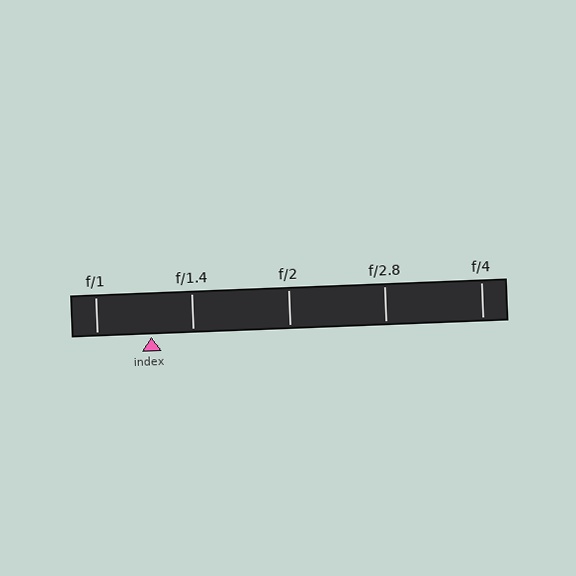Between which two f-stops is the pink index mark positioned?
The index mark is between f/1 and f/1.4.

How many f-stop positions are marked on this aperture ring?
There are 5 f-stop positions marked.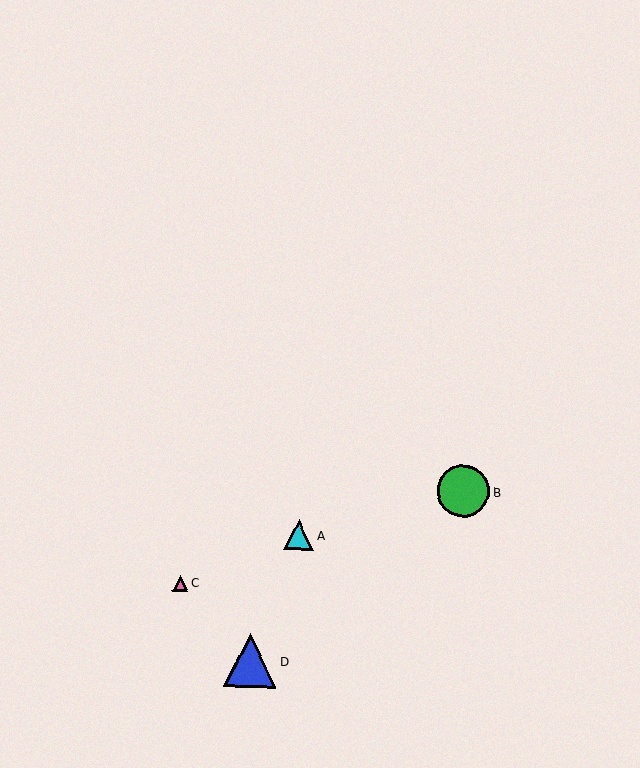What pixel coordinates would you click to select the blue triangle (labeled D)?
Click at (250, 661) to select the blue triangle D.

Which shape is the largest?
The blue triangle (labeled D) is the largest.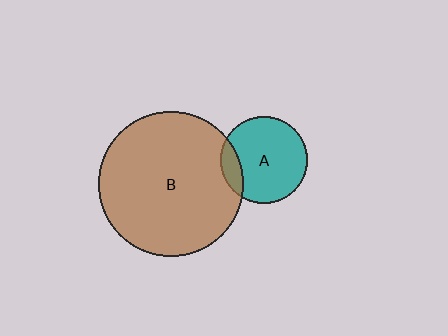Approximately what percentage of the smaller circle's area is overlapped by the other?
Approximately 15%.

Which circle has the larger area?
Circle B (brown).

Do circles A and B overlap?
Yes.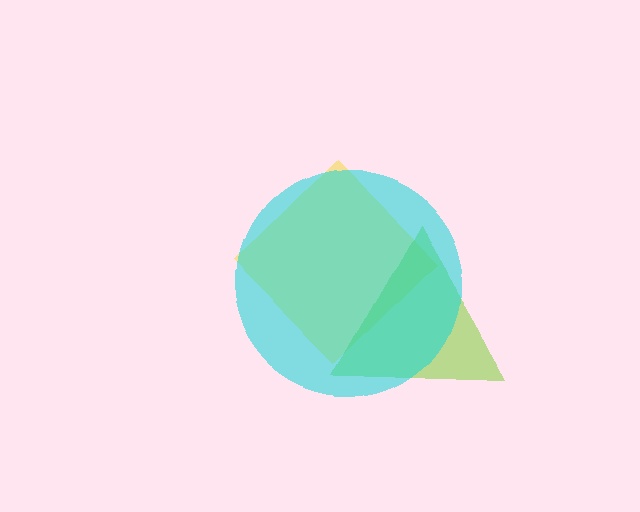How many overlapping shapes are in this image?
There are 3 overlapping shapes in the image.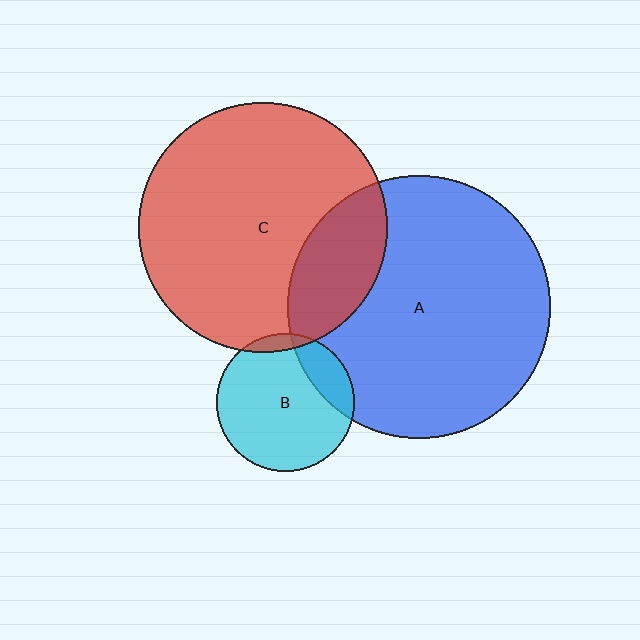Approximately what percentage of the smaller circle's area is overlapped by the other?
Approximately 20%.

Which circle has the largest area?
Circle A (blue).